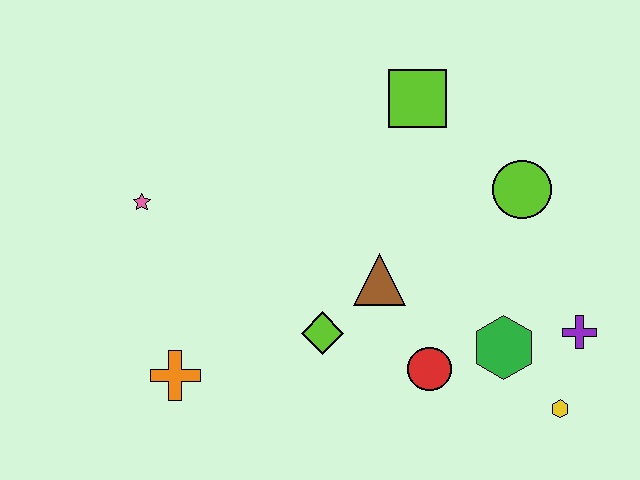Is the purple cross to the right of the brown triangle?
Yes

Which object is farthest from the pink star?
The yellow hexagon is farthest from the pink star.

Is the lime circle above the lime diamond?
Yes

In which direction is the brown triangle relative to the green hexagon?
The brown triangle is to the left of the green hexagon.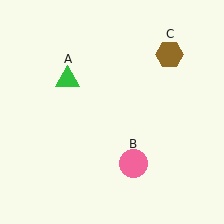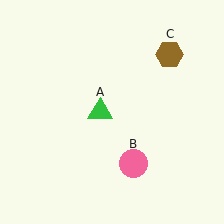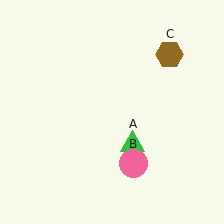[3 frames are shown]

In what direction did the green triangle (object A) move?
The green triangle (object A) moved down and to the right.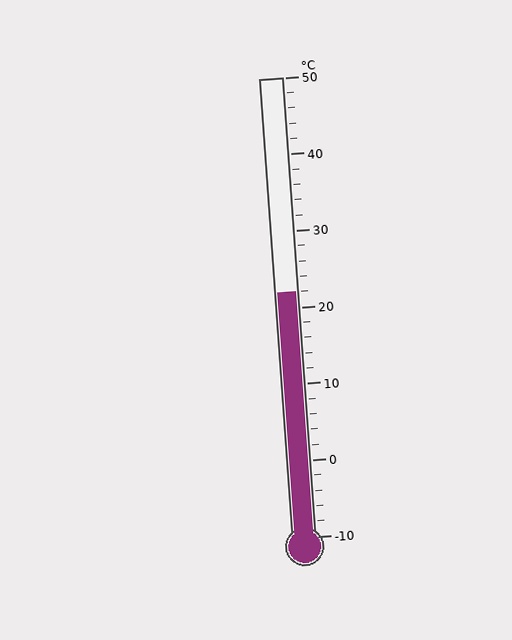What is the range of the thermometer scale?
The thermometer scale ranges from -10°C to 50°C.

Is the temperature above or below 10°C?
The temperature is above 10°C.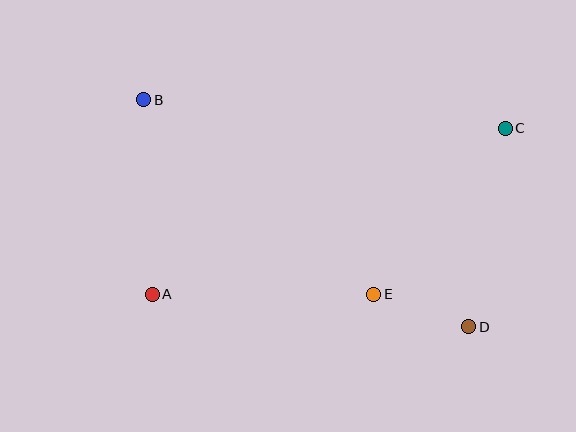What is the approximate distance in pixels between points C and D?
The distance between C and D is approximately 202 pixels.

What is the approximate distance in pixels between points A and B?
The distance between A and B is approximately 195 pixels.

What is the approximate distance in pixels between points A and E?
The distance between A and E is approximately 221 pixels.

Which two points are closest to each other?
Points D and E are closest to each other.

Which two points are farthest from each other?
Points B and D are farthest from each other.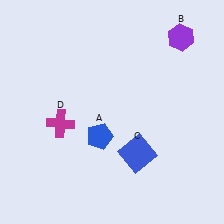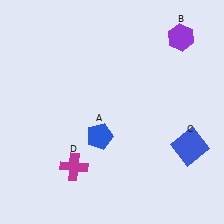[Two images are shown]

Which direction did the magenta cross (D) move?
The magenta cross (D) moved down.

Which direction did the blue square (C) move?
The blue square (C) moved right.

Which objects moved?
The objects that moved are: the blue square (C), the magenta cross (D).